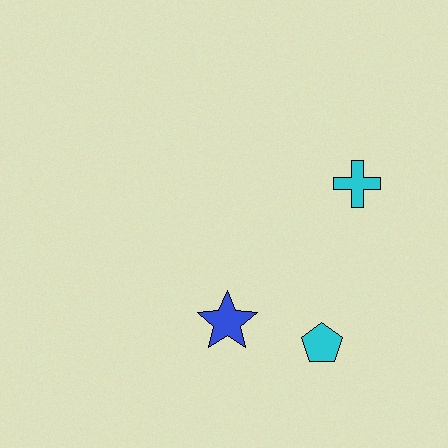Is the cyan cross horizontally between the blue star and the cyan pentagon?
No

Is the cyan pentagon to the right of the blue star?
Yes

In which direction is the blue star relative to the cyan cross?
The blue star is below the cyan cross.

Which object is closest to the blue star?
The cyan pentagon is closest to the blue star.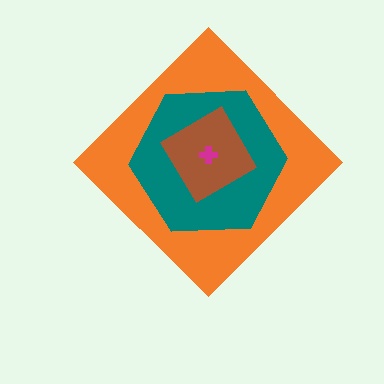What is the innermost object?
The magenta cross.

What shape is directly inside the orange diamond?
The teal hexagon.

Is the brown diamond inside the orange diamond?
Yes.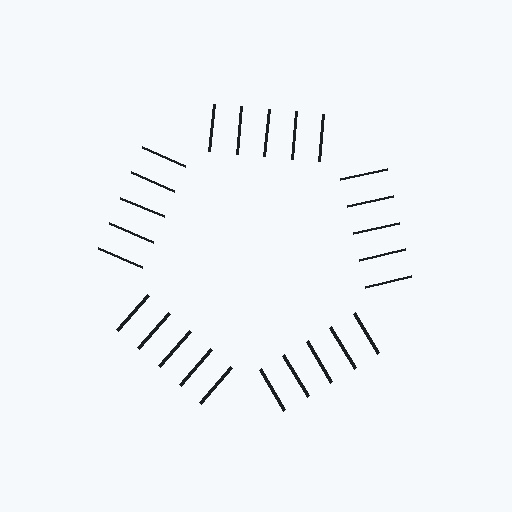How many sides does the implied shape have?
5 sides — the line-ends trace a pentagon.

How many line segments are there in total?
25 — 5 along each of the 5 edges.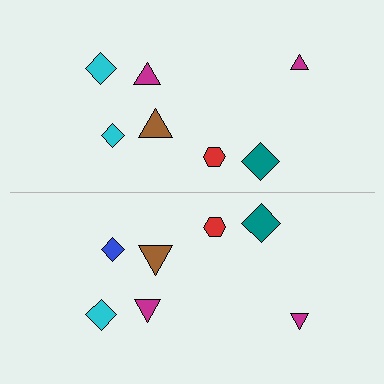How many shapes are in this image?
There are 14 shapes in this image.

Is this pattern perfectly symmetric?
No, the pattern is not perfectly symmetric. The blue diamond on the bottom side breaks the symmetry — its mirror counterpart is cyan.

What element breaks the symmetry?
The blue diamond on the bottom side breaks the symmetry — its mirror counterpart is cyan.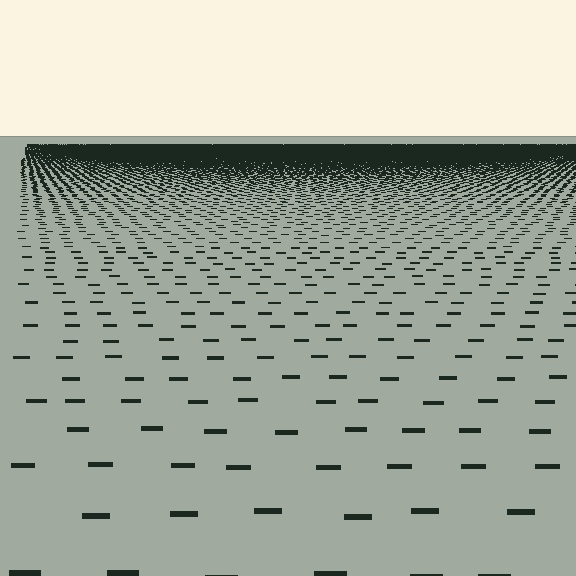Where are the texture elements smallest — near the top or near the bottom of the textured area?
Near the top.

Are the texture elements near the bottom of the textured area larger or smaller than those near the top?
Larger. Near the bottom, elements are closer to the viewer and appear at a bigger on-screen size.